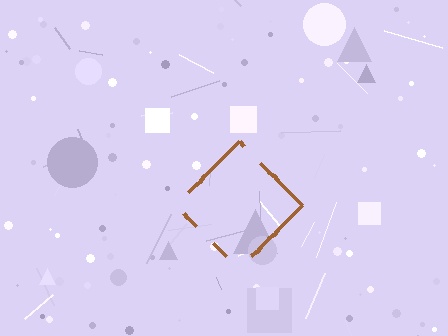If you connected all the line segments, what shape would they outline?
They would outline a diamond.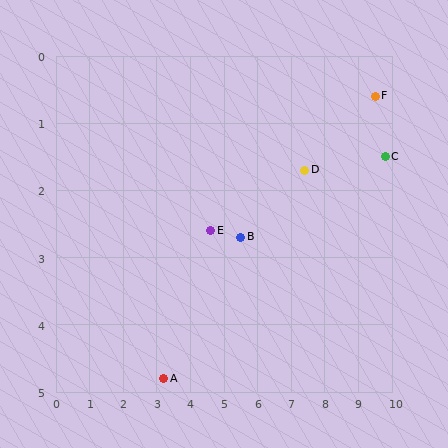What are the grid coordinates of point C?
Point C is at approximately (9.8, 1.5).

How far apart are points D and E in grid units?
Points D and E are about 2.9 grid units apart.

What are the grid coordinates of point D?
Point D is at approximately (7.4, 1.7).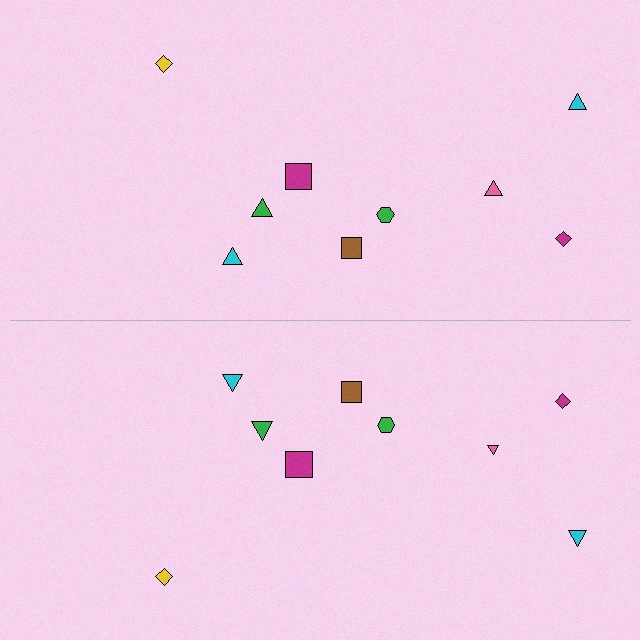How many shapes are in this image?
There are 18 shapes in this image.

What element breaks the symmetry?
The pink triangle on the bottom side has a different size than its mirror counterpart.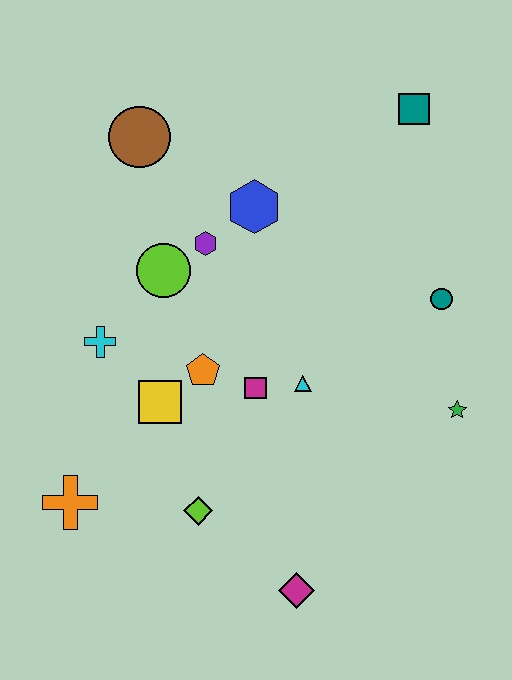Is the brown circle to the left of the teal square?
Yes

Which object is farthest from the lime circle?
The magenta diamond is farthest from the lime circle.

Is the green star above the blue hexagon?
No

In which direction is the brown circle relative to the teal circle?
The brown circle is to the left of the teal circle.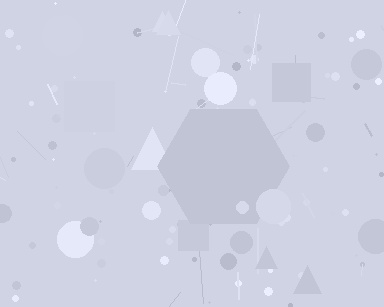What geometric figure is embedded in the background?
A hexagon is embedded in the background.